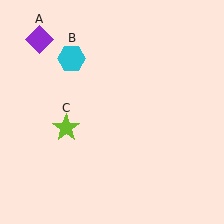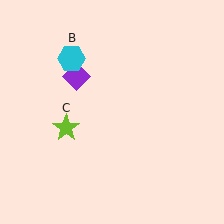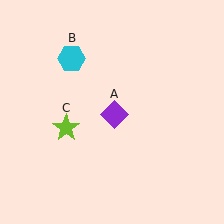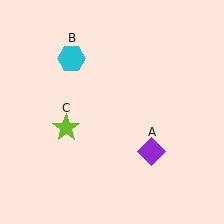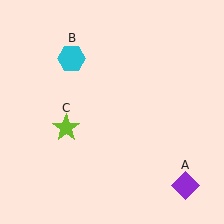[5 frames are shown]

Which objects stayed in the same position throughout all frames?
Cyan hexagon (object B) and lime star (object C) remained stationary.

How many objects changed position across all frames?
1 object changed position: purple diamond (object A).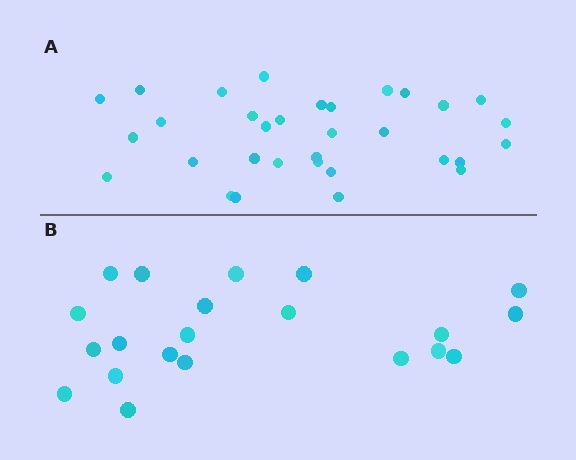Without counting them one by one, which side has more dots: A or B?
Region A (the top region) has more dots.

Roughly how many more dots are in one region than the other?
Region A has roughly 12 or so more dots than region B.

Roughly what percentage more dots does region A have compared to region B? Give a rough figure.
About 50% more.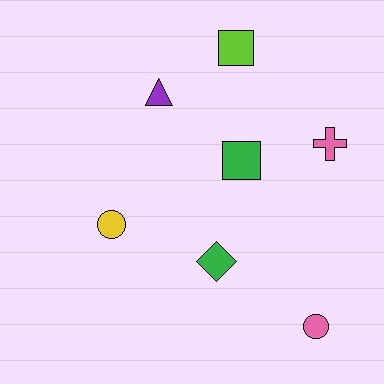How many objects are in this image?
There are 7 objects.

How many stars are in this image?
There are no stars.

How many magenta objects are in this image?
There are no magenta objects.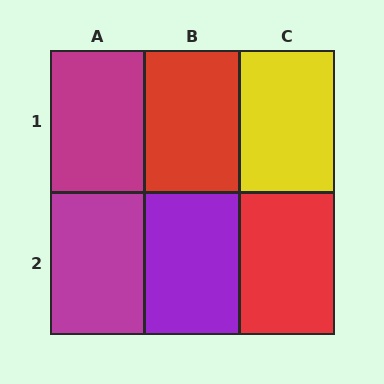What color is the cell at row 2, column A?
Magenta.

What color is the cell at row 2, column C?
Red.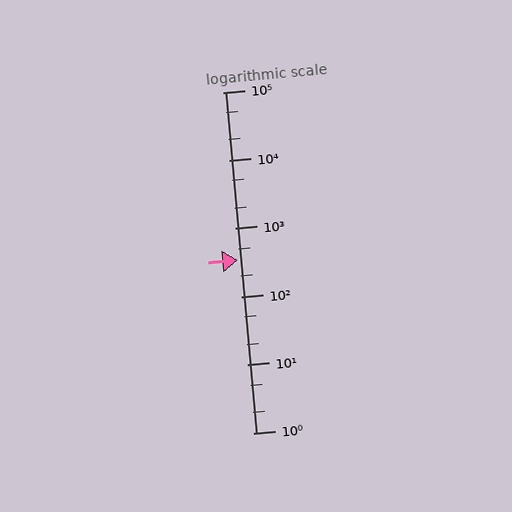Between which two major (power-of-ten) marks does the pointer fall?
The pointer is between 100 and 1000.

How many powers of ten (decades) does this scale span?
The scale spans 5 decades, from 1 to 100000.